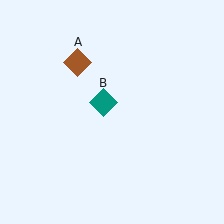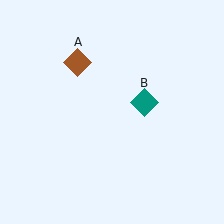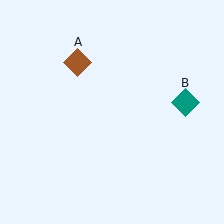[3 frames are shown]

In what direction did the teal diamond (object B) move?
The teal diamond (object B) moved right.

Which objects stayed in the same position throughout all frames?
Brown diamond (object A) remained stationary.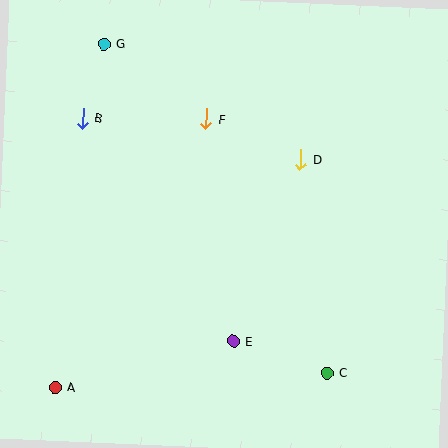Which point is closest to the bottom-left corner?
Point A is closest to the bottom-left corner.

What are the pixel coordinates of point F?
Point F is at (206, 119).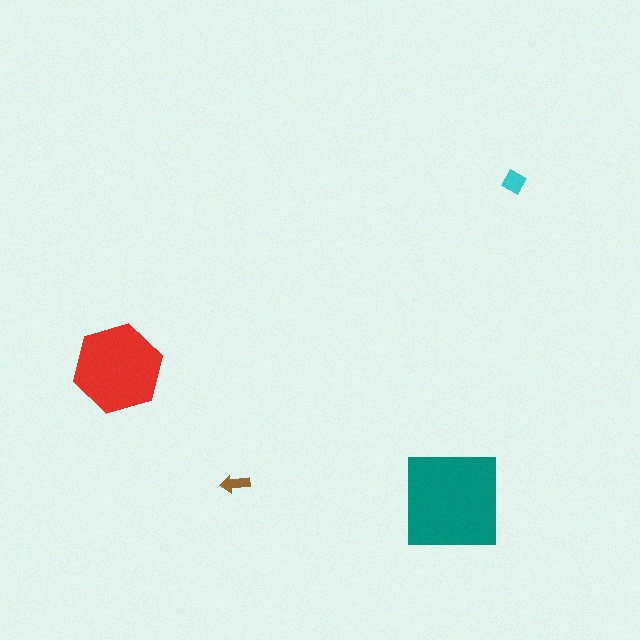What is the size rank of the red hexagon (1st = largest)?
2nd.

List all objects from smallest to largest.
The brown arrow, the cyan diamond, the red hexagon, the teal square.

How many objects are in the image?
There are 4 objects in the image.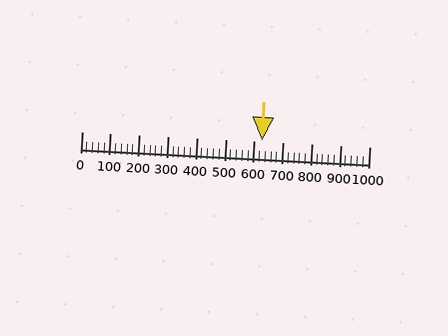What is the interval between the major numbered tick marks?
The major tick marks are spaced 100 units apart.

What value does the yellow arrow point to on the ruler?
The yellow arrow points to approximately 625.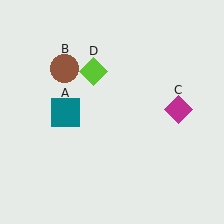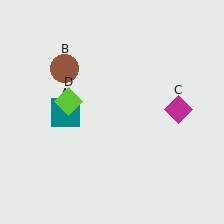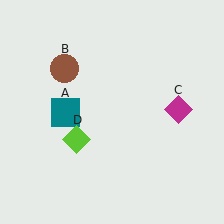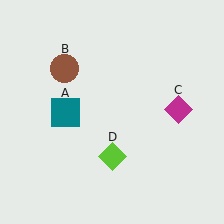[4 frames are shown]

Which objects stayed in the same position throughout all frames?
Teal square (object A) and brown circle (object B) and magenta diamond (object C) remained stationary.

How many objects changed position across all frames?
1 object changed position: lime diamond (object D).